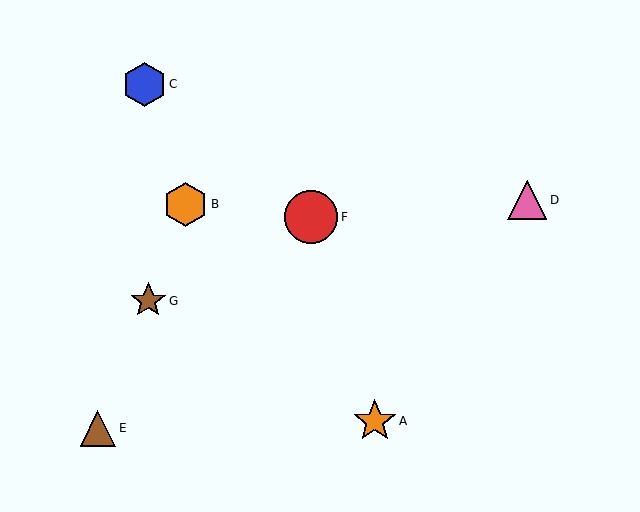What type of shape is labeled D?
Shape D is a pink triangle.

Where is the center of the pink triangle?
The center of the pink triangle is at (527, 200).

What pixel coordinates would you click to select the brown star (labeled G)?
Click at (148, 301) to select the brown star G.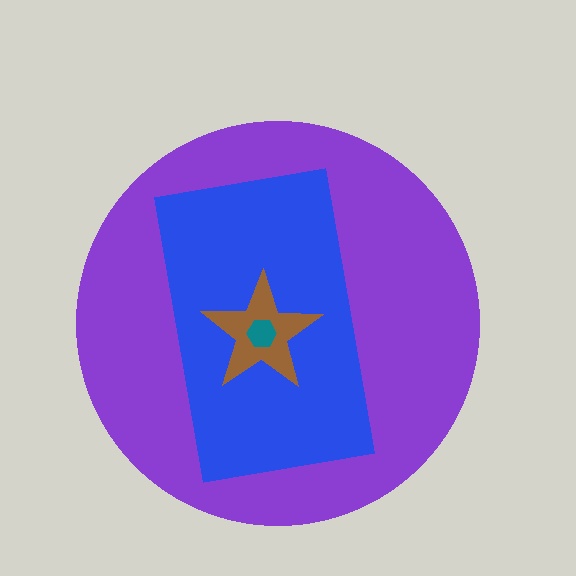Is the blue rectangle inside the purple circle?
Yes.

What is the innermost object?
The teal hexagon.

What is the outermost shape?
The purple circle.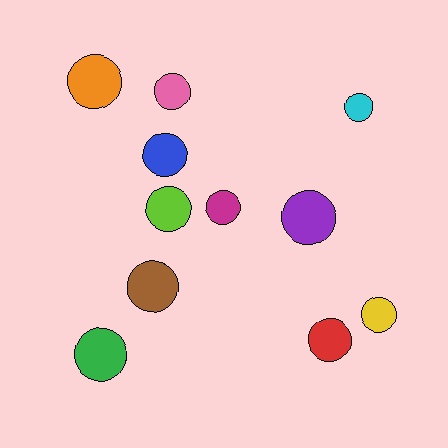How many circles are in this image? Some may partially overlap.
There are 11 circles.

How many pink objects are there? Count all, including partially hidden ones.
There is 1 pink object.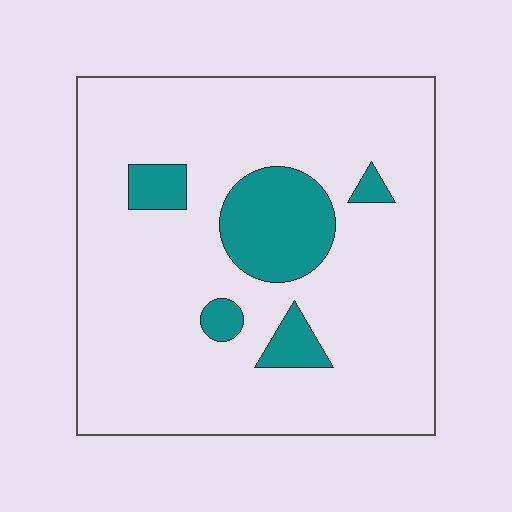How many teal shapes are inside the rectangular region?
5.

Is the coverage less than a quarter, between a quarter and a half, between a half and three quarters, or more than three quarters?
Less than a quarter.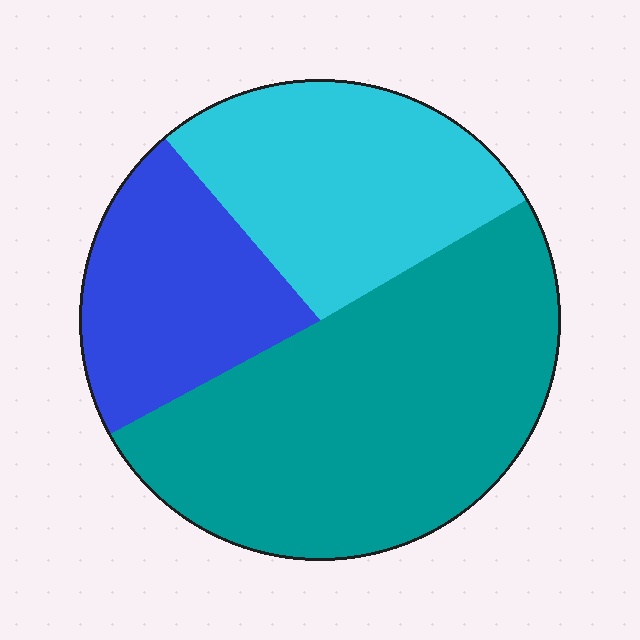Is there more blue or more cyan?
Cyan.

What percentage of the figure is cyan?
Cyan covers around 30% of the figure.